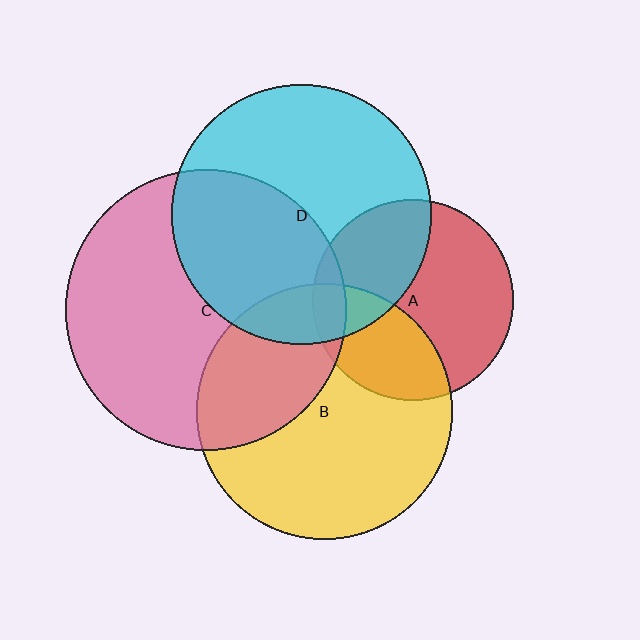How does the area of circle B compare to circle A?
Approximately 1.6 times.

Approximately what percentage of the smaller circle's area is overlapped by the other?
Approximately 35%.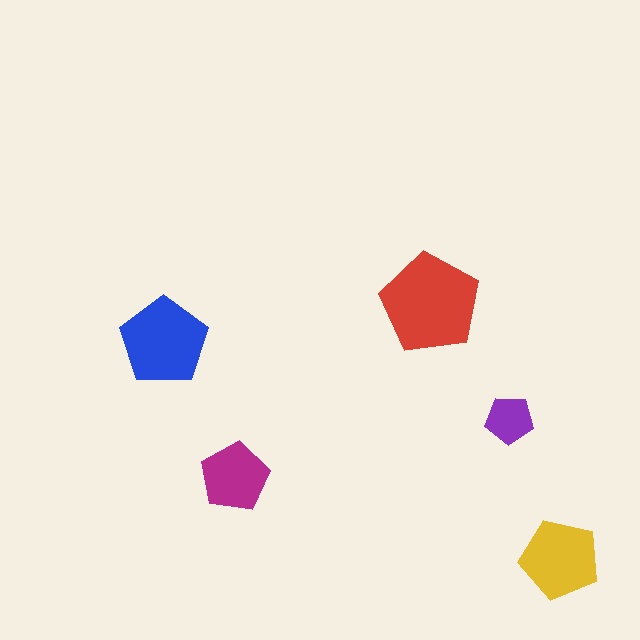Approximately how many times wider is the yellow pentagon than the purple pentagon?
About 1.5 times wider.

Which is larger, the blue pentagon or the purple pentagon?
The blue one.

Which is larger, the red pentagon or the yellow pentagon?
The red one.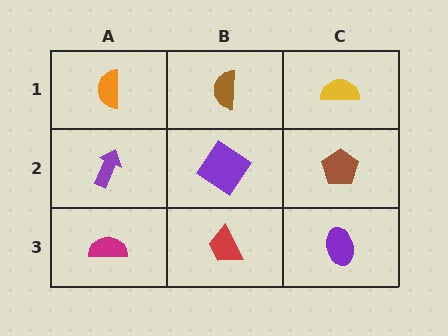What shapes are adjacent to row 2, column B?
A brown semicircle (row 1, column B), a red trapezoid (row 3, column B), a purple arrow (row 2, column A), a brown pentagon (row 2, column C).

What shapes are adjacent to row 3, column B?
A purple diamond (row 2, column B), a magenta semicircle (row 3, column A), a purple ellipse (row 3, column C).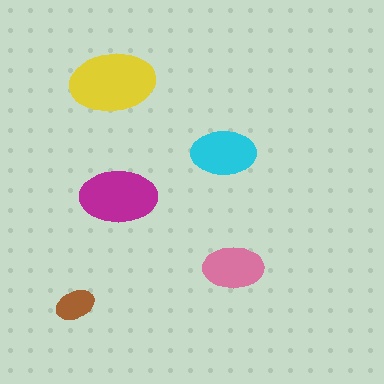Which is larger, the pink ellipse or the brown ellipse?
The pink one.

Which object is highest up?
The yellow ellipse is topmost.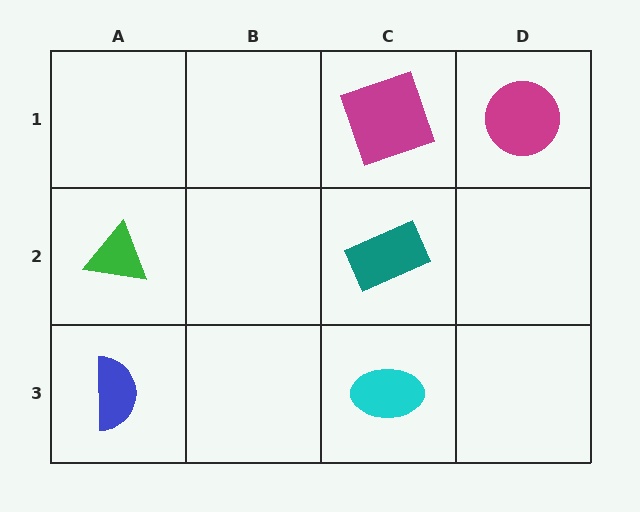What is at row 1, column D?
A magenta circle.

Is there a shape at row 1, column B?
No, that cell is empty.